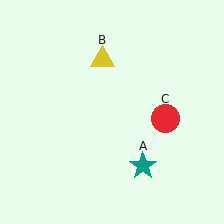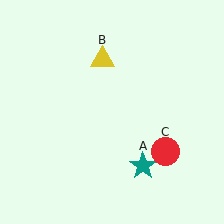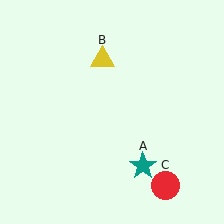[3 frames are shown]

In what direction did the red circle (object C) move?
The red circle (object C) moved down.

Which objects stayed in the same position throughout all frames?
Teal star (object A) and yellow triangle (object B) remained stationary.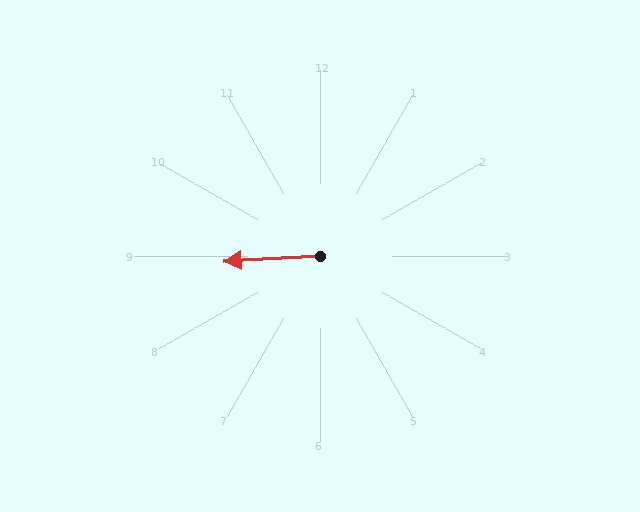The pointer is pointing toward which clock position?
Roughly 9 o'clock.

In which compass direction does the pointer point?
West.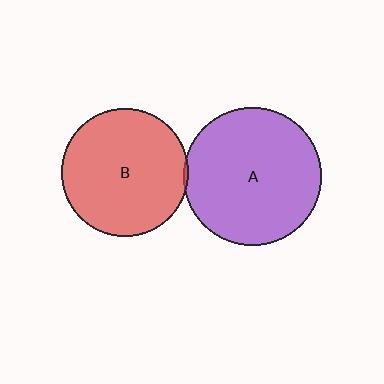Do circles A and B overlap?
Yes.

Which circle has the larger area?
Circle A (purple).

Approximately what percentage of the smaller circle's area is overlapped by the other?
Approximately 5%.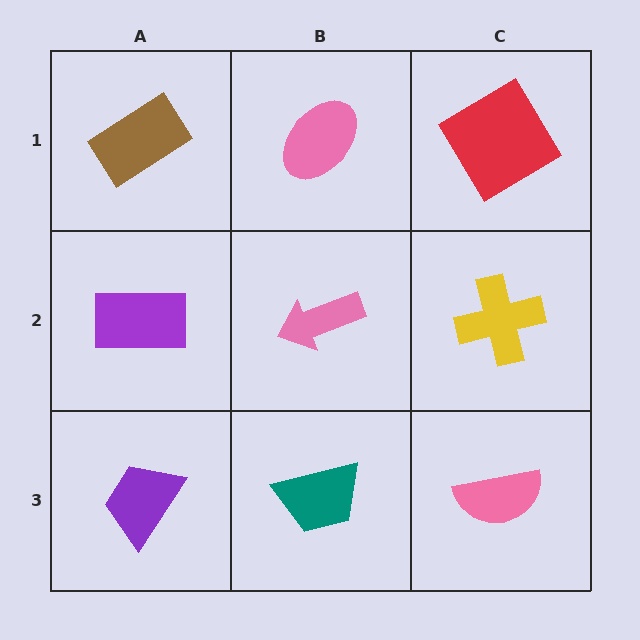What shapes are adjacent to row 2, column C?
A red diamond (row 1, column C), a pink semicircle (row 3, column C), a pink arrow (row 2, column B).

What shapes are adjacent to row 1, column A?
A purple rectangle (row 2, column A), a pink ellipse (row 1, column B).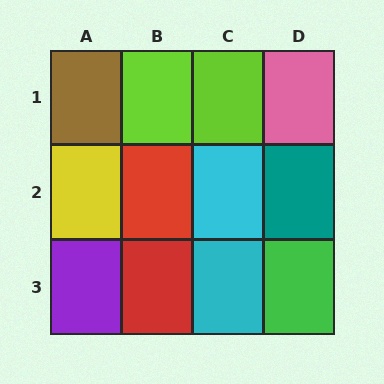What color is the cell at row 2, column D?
Teal.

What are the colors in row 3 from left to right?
Purple, red, cyan, green.